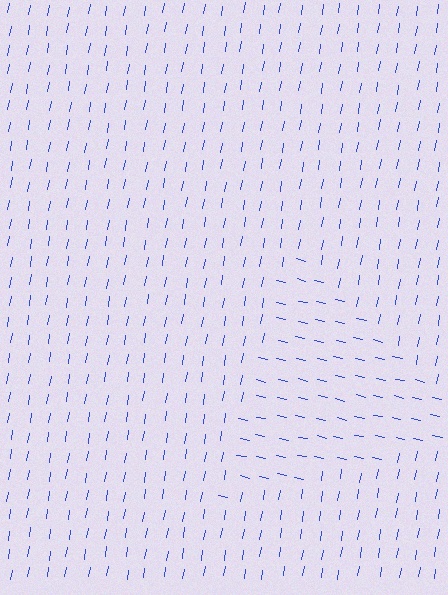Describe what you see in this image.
The image is filled with small blue line segments. A triangle region in the image has lines oriented differently from the surrounding lines, creating a visible texture boundary.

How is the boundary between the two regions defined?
The boundary is defined purely by a change in line orientation (approximately 86 degrees difference). All lines are the same color and thickness.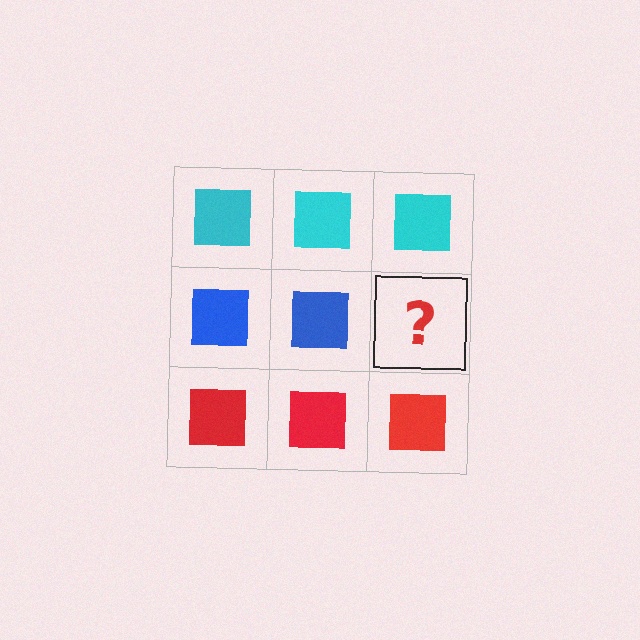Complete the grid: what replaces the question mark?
The question mark should be replaced with a blue square.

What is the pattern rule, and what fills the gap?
The rule is that each row has a consistent color. The gap should be filled with a blue square.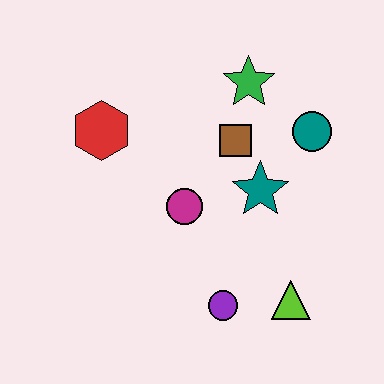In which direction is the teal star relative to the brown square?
The teal star is below the brown square.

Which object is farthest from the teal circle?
The red hexagon is farthest from the teal circle.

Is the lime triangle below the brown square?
Yes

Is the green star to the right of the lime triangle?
No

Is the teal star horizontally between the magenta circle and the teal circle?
Yes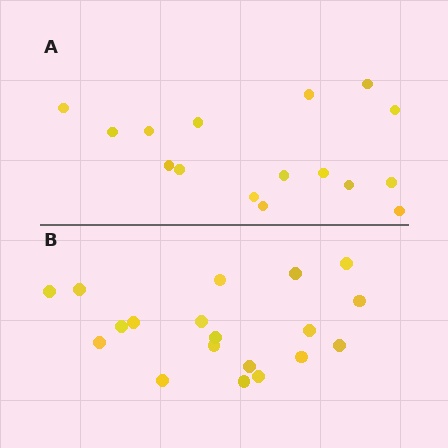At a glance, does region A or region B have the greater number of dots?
Region B (the bottom region) has more dots.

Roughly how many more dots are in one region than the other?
Region B has just a few more — roughly 2 or 3 more dots than region A.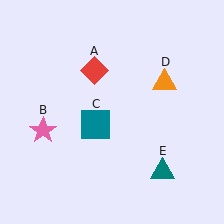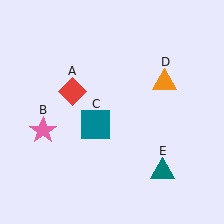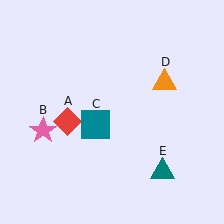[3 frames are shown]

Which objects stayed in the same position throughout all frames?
Pink star (object B) and teal square (object C) and orange triangle (object D) and teal triangle (object E) remained stationary.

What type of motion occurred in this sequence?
The red diamond (object A) rotated counterclockwise around the center of the scene.